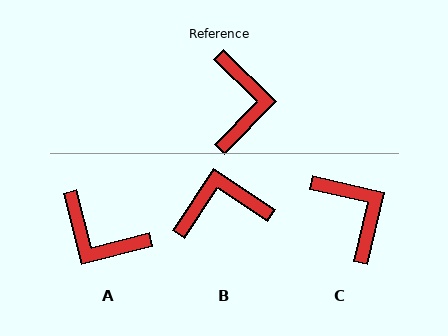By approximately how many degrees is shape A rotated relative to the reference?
Approximately 121 degrees clockwise.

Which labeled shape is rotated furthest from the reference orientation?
A, about 121 degrees away.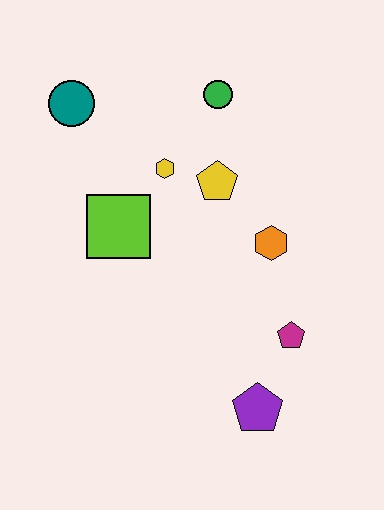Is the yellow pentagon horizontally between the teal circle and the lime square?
No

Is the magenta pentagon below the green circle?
Yes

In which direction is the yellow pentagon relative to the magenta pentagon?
The yellow pentagon is above the magenta pentagon.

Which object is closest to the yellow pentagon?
The yellow hexagon is closest to the yellow pentagon.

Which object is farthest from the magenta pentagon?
The teal circle is farthest from the magenta pentagon.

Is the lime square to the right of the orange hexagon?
No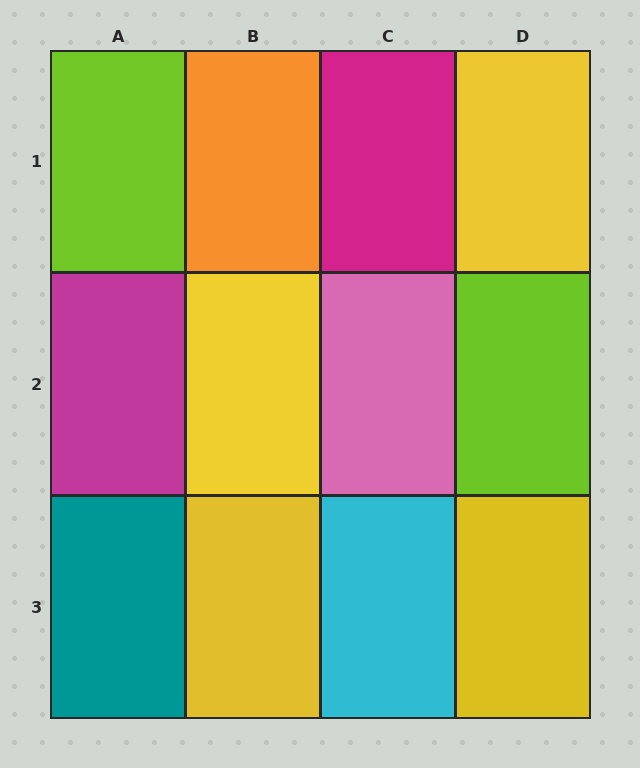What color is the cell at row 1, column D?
Yellow.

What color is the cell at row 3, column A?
Teal.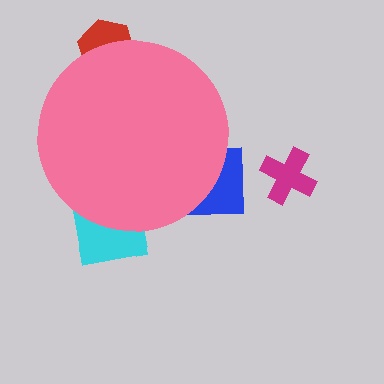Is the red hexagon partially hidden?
Yes, the red hexagon is partially hidden behind the pink circle.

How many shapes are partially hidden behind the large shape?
3 shapes are partially hidden.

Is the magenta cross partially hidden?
No, the magenta cross is fully visible.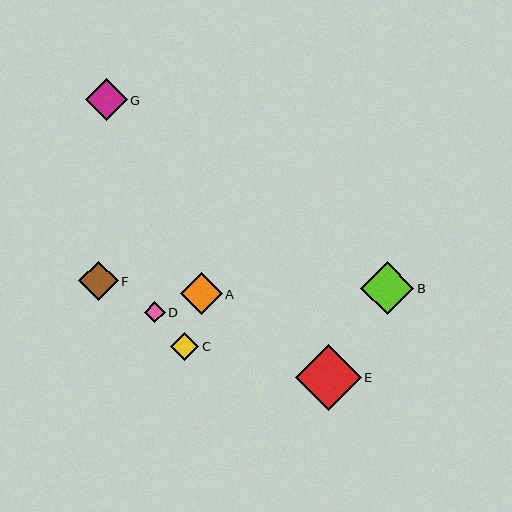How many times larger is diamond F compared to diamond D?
Diamond F is approximately 1.9 times the size of diamond D.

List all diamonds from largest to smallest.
From largest to smallest: E, B, A, G, F, C, D.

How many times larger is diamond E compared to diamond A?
Diamond E is approximately 1.6 times the size of diamond A.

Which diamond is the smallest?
Diamond D is the smallest with a size of approximately 21 pixels.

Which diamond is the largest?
Diamond E is the largest with a size of approximately 65 pixels.